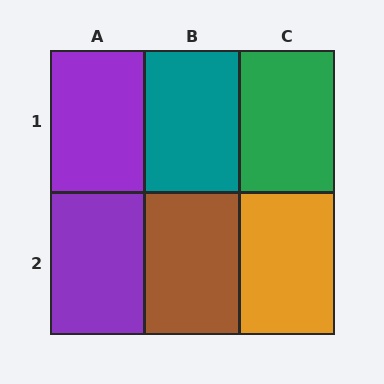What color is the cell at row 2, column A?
Purple.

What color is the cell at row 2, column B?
Brown.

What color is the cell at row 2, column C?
Orange.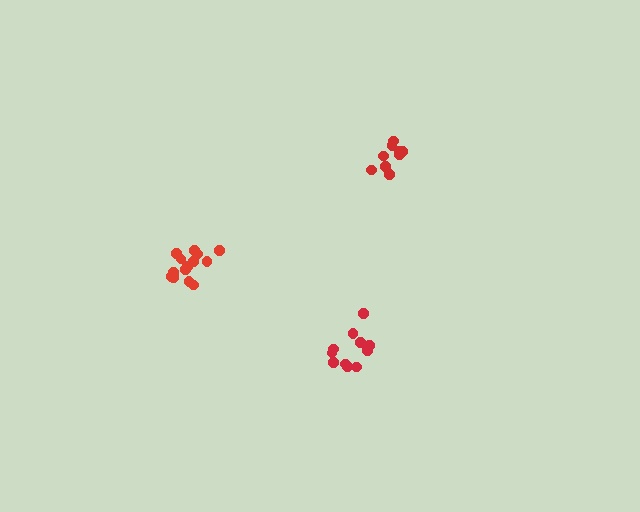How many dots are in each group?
Group 1: 11 dots, Group 2: 9 dots, Group 3: 14 dots (34 total).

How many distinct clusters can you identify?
There are 3 distinct clusters.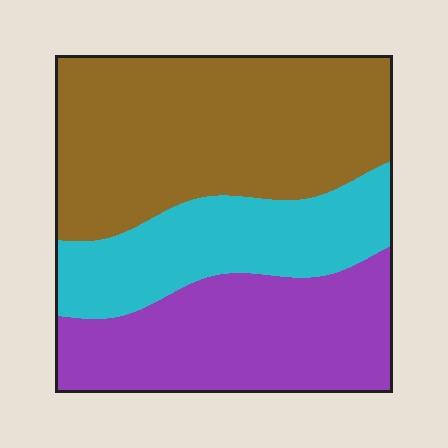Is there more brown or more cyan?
Brown.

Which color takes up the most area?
Brown, at roughly 45%.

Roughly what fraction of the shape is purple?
Purple takes up about one third (1/3) of the shape.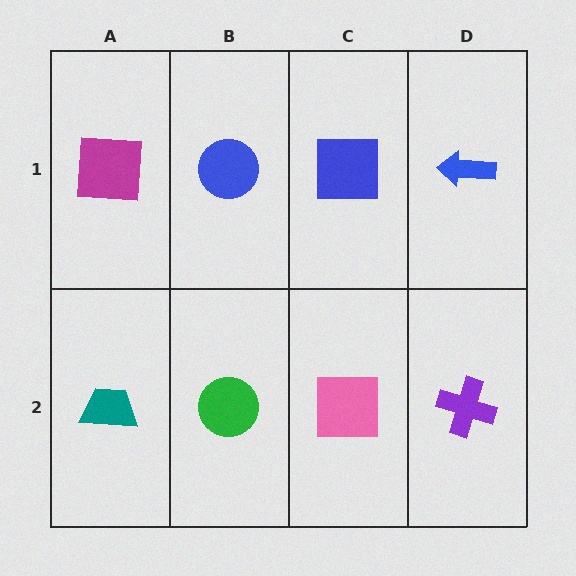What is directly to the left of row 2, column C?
A green circle.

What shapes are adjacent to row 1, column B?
A green circle (row 2, column B), a magenta square (row 1, column A), a blue square (row 1, column C).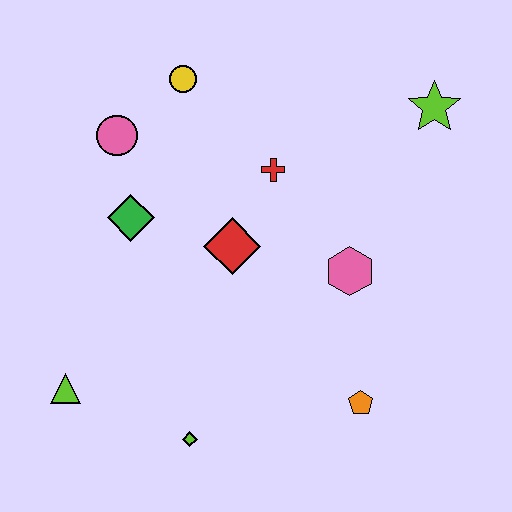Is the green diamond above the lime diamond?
Yes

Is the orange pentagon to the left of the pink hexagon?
No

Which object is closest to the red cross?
The red diamond is closest to the red cross.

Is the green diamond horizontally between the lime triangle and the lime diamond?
Yes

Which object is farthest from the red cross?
The lime triangle is farthest from the red cross.